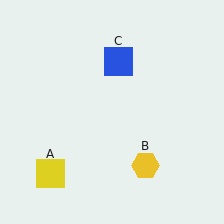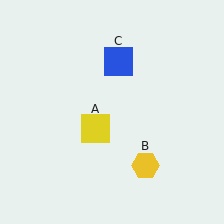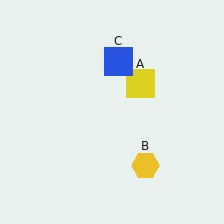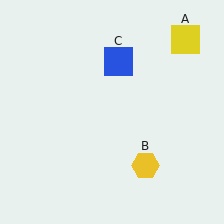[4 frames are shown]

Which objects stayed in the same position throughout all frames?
Yellow hexagon (object B) and blue square (object C) remained stationary.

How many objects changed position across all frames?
1 object changed position: yellow square (object A).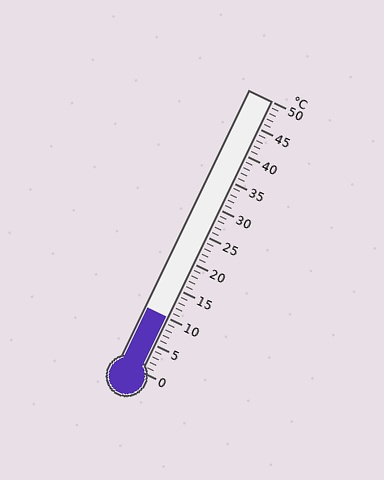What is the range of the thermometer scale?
The thermometer scale ranges from 0°C to 50°C.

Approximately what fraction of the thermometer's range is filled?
The thermometer is filled to approximately 20% of its range.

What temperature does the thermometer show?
The thermometer shows approximately 10°C.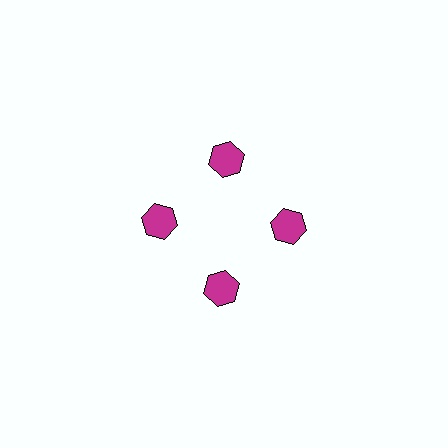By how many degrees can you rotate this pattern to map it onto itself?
The pattern maps onto itself every 90 degrees of rotation.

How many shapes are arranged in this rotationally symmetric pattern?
There are 4 shapes, arranged in 4 groups of 1.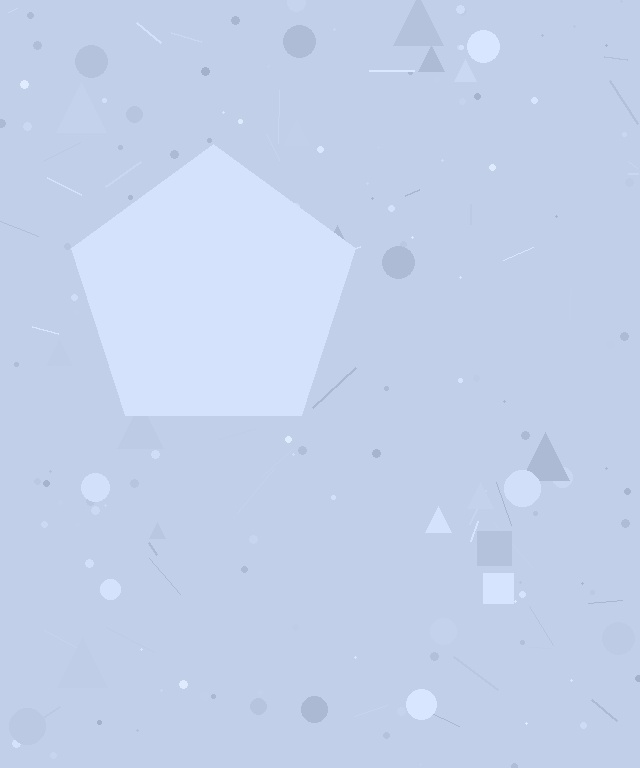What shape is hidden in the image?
A pentagon is hidden in the image.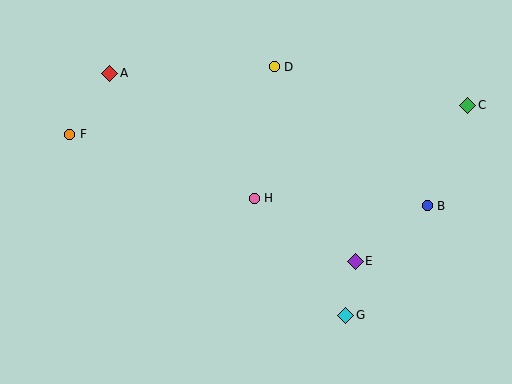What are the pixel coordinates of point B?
Point B is at (427, 206).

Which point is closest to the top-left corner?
Point A is closest to the top-left corner.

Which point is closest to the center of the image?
Point H at (254, 198) is closest to the center.